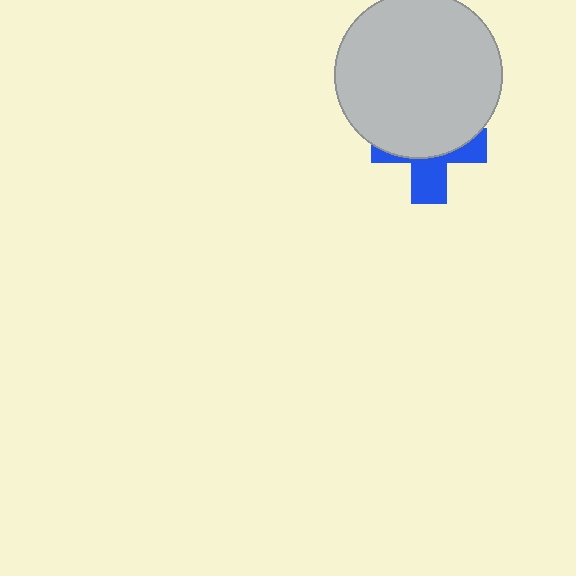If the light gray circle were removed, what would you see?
You would see the complete blue cross.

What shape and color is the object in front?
The object in front is a light gray circle.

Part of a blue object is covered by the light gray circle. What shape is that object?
It is a cross.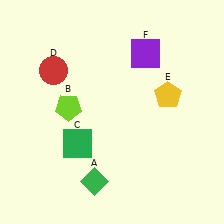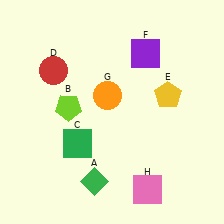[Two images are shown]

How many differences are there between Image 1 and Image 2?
There are 2 differences between the two images.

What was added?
An orange circle (G), a pink square (H) were added in Image 2.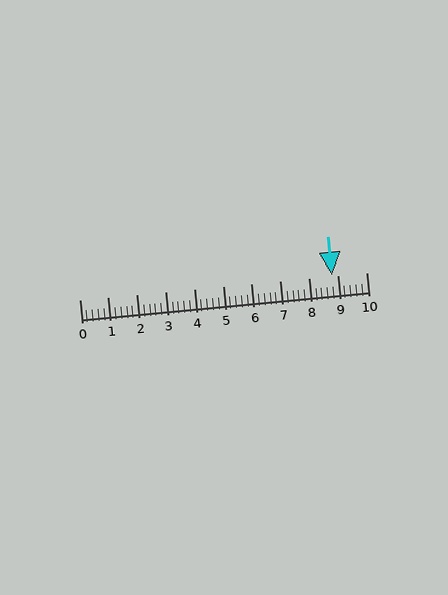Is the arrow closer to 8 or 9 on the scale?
The arrow is closer to 9.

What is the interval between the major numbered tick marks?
The major tick marks are spaced 1 units apart.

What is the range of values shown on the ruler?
The ruler shows values from 0 to 10.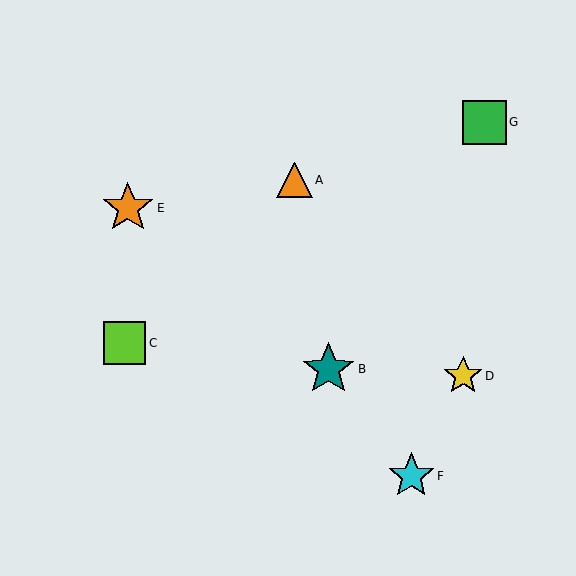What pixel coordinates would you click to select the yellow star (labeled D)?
Click at (463, 376) to select the yellow star D.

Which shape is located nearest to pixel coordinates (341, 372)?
The teal star (labeled B) at (329, 369) is nearest to that location.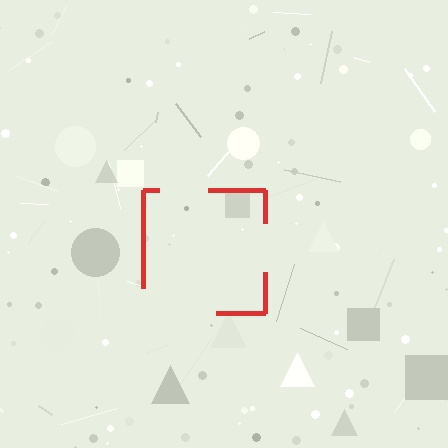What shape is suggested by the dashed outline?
The dashed outline suggests a square.